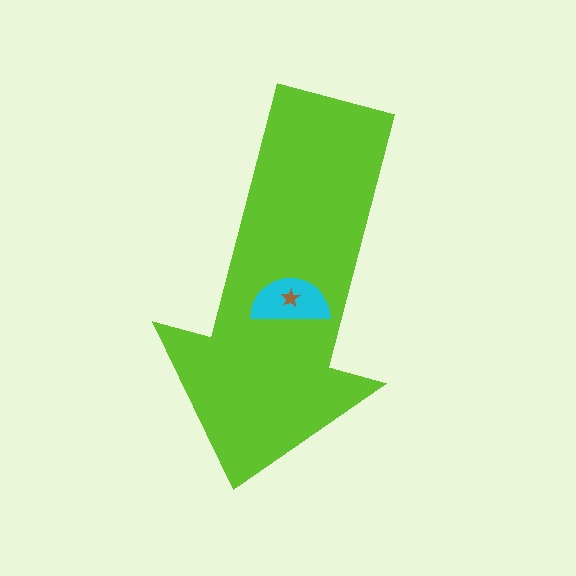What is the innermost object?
The brown star.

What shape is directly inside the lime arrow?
The cyan semicircle.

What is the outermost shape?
The lime arrow.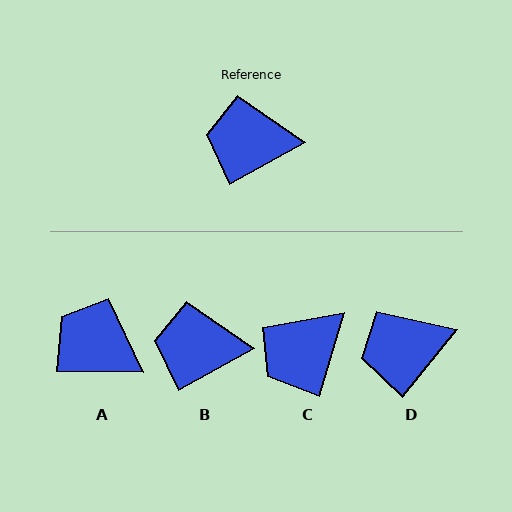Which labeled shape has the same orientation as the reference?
B.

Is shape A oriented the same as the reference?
No, it is off by about 30 degrees.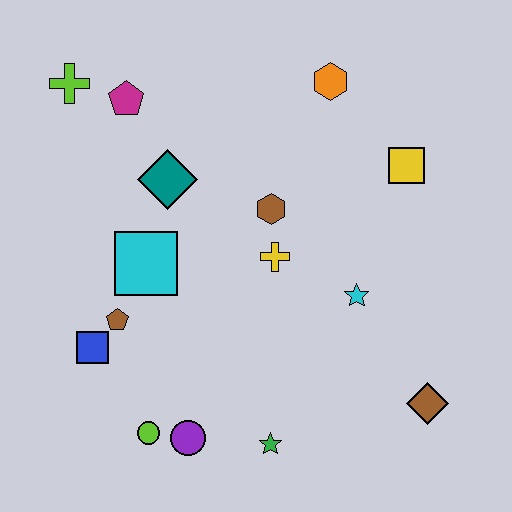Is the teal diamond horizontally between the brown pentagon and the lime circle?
No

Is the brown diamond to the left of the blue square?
No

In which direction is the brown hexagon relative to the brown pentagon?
The brown hexagon is to the right of the brown pentagon.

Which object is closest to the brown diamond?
The cyan star is closest to the brown diamond.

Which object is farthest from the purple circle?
The orange hexagon is farthest from the purple circle.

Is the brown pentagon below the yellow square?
Yes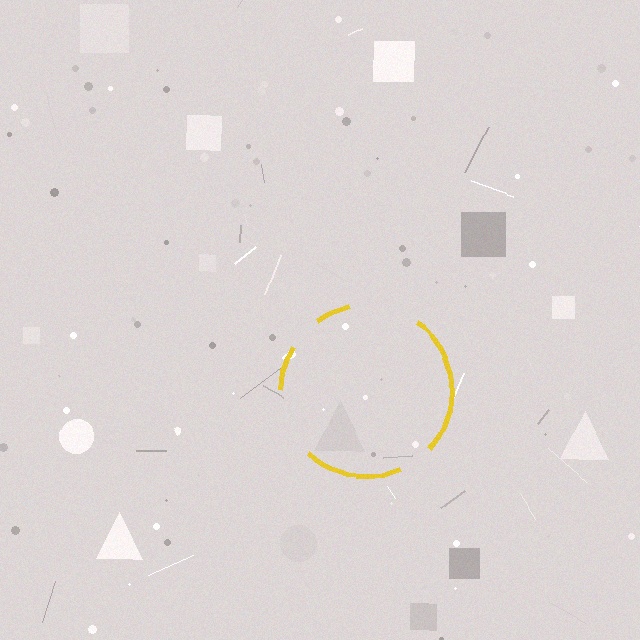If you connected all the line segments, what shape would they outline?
They would outline a circle.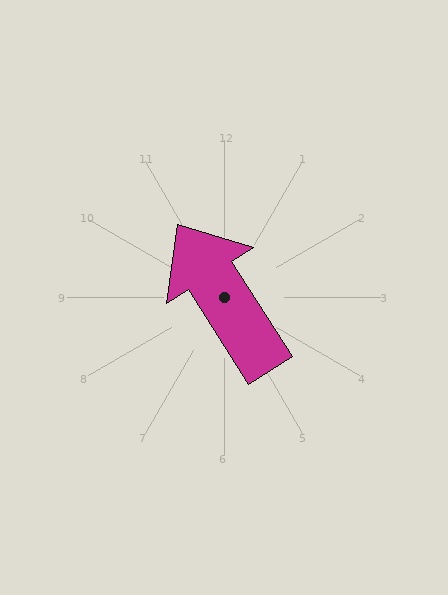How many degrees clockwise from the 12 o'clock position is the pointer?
Approximately 328 degrees.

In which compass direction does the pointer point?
Northwest.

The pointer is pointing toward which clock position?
Roughly 11 o'clock.